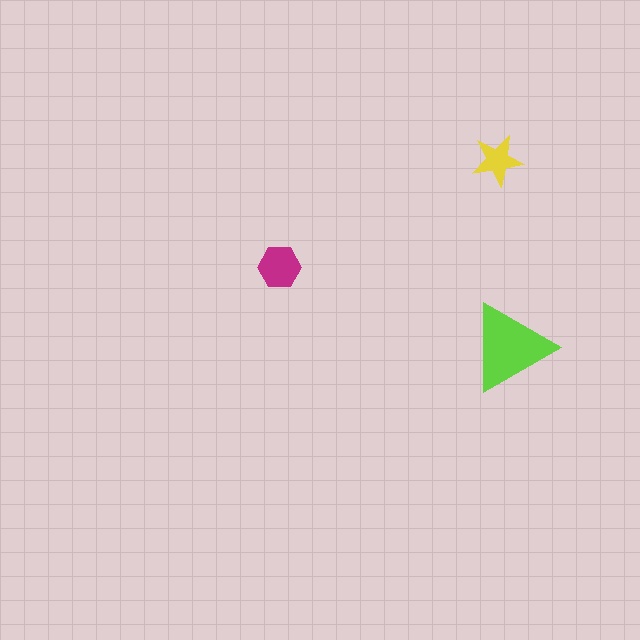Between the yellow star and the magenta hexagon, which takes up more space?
The magenta hexagon.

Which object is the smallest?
The yellow star.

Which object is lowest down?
The lime triangle is bottommost.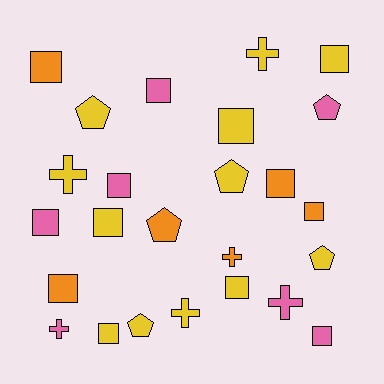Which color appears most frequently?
Yellow, with 12 objects.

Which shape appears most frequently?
Square, with 13 objects.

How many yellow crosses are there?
There are 3 yellow crosses.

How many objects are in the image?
There are 25 objects.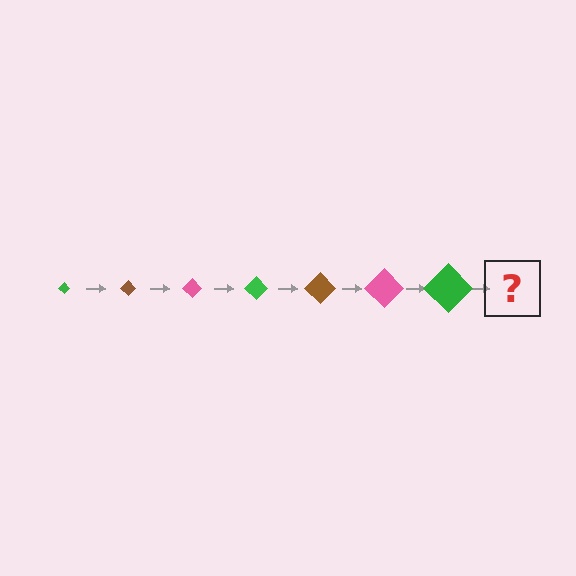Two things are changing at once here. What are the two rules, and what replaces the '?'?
The two rules are that the diamond grows larger each step and the color cycles through green, brown, and pink. The '?' should be a brown diamond, larger than the previous one.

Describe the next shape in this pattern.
It should be a brown diamond, larger than the previous one.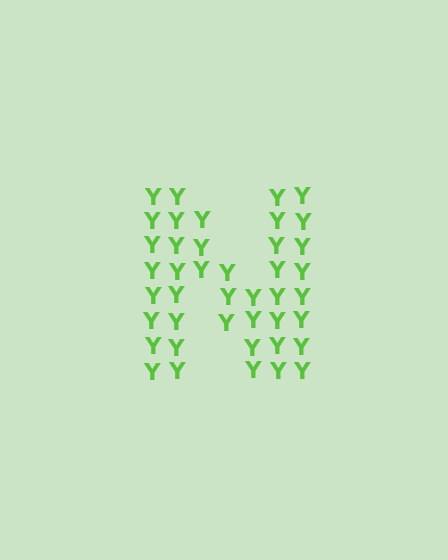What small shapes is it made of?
It is made of small letter Y's.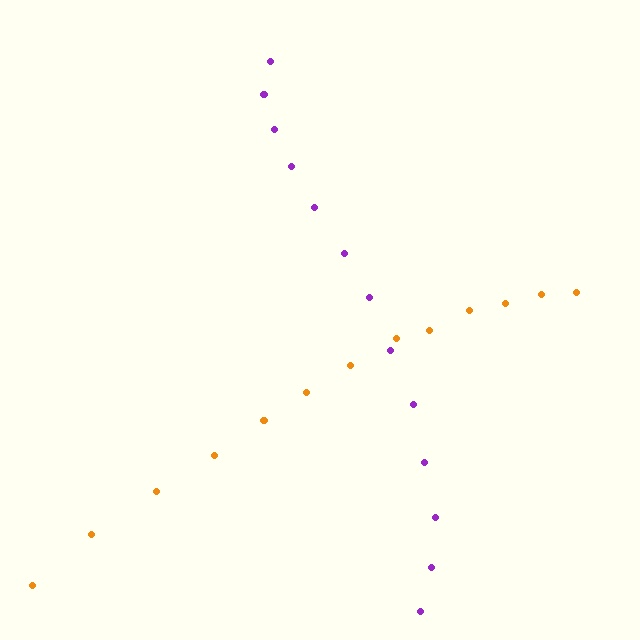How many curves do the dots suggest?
There are 2 distinct paths.